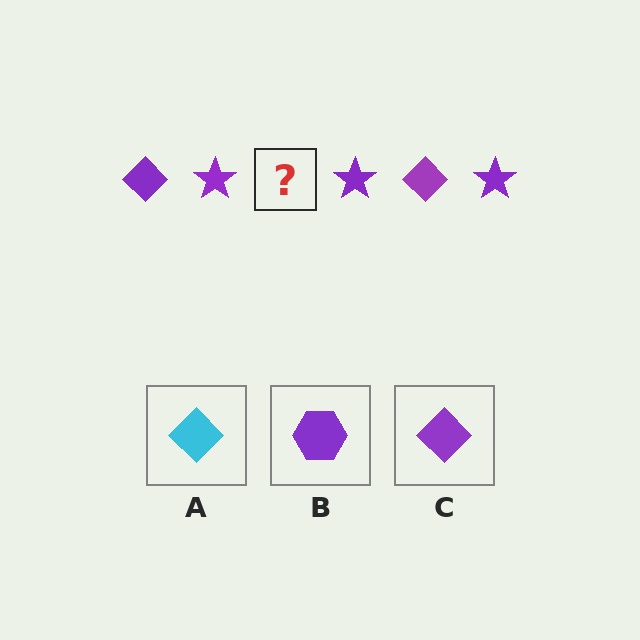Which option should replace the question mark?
Option C.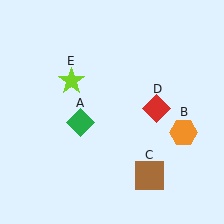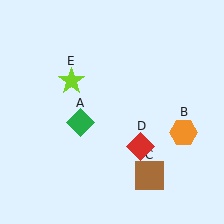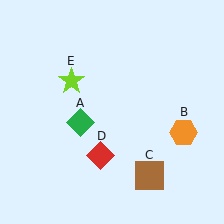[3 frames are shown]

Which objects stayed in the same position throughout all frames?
Green diamond (object A) and orange hexagon (object B) and brown square (object C) and lime star (object E) remained stationary.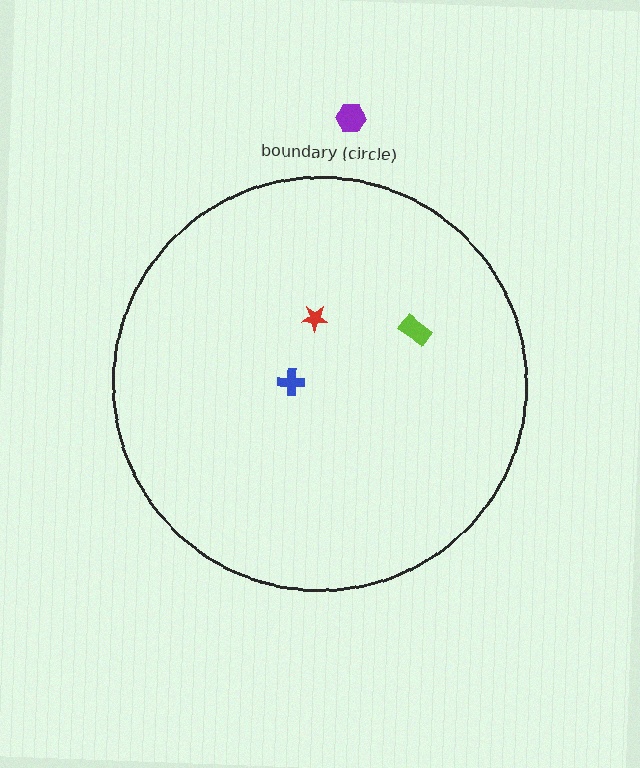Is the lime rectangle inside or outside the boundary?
Inside.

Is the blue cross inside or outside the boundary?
Inside.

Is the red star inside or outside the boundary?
Inside.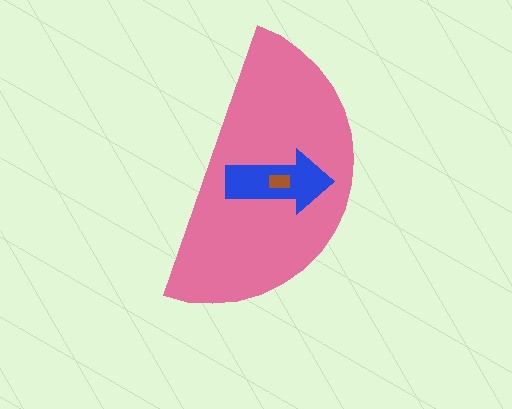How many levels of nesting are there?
3.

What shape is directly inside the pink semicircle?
The blue arrow.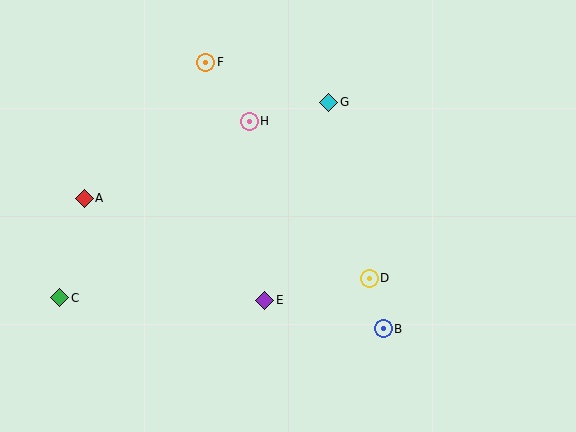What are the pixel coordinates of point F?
Point F is at (206, 62).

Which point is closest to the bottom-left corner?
Point C is closest to the bottom-left corner.